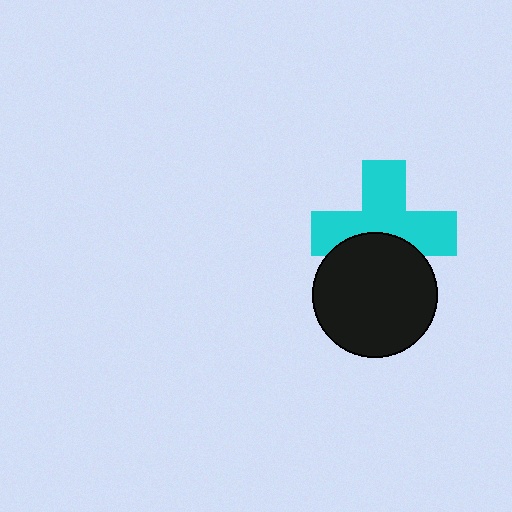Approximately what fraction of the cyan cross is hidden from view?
Roughly 35% of the cyan cross is hidden behind the black circle.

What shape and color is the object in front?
The object in front is a black circle.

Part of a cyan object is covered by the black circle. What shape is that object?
It is a cross.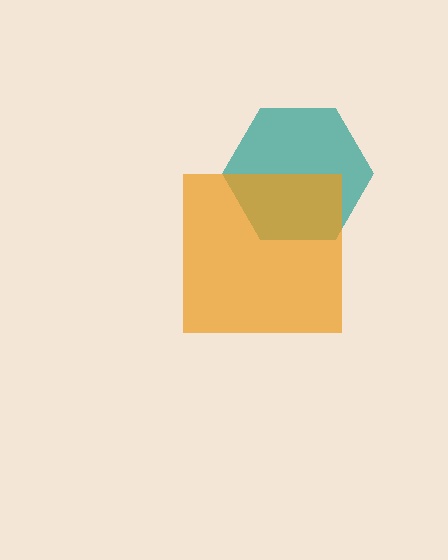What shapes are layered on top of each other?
The layered shapes are: a teal hexagon, an orange square.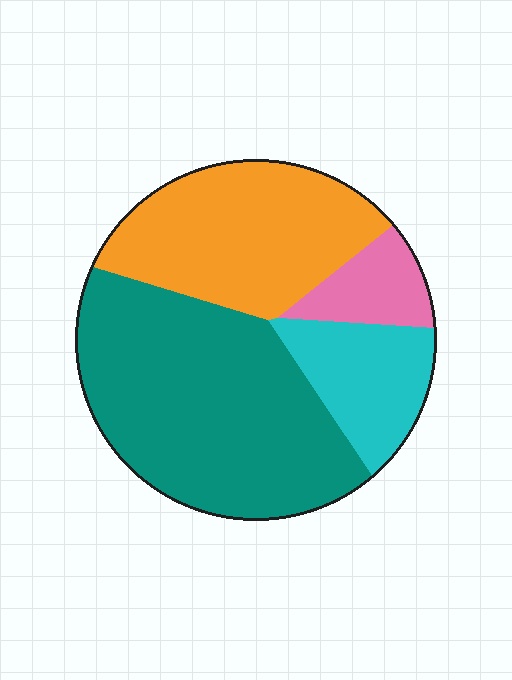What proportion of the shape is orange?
Orange covers roughly 30% of the shape.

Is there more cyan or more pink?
Cyan.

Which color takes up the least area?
Pink, at roughly 10%.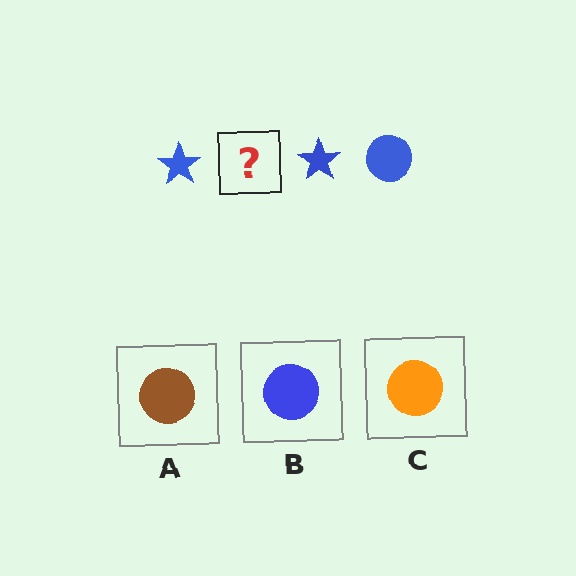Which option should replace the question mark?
Option B.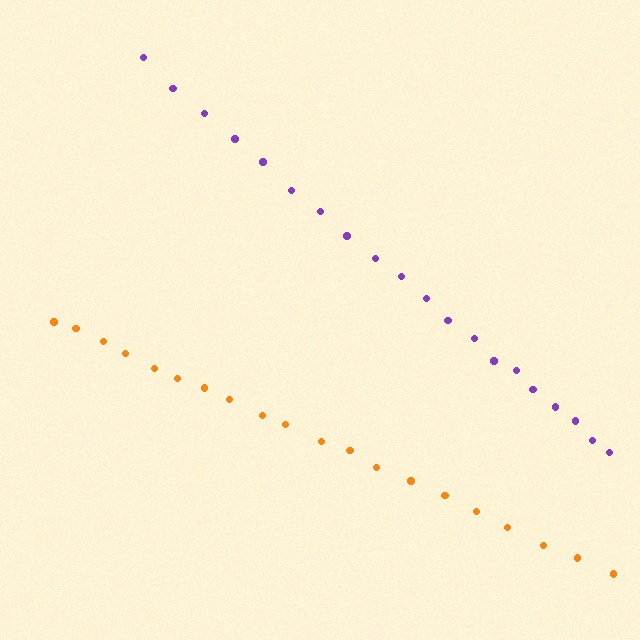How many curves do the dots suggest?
There are 2 distinct paths.